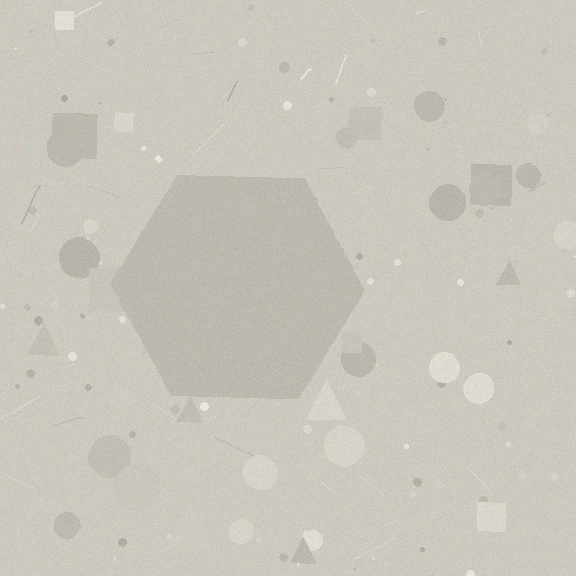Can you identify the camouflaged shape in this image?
The camouflaged shape is a hexagon.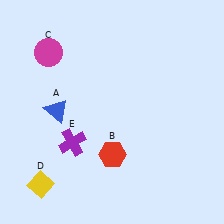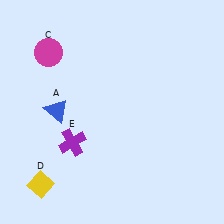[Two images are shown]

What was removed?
The red hexagon (B) was removed in Image 2.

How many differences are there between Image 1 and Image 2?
There is 1 difference between the two images.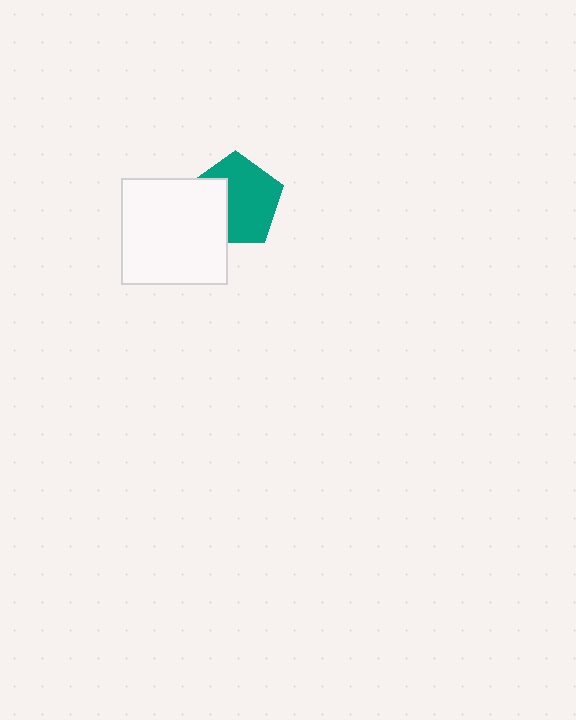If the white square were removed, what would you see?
You would see the complete teal pentagon.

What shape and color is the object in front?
The object in front is a white square.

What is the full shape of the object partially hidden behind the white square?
The partially hidden object is a teal pentagon.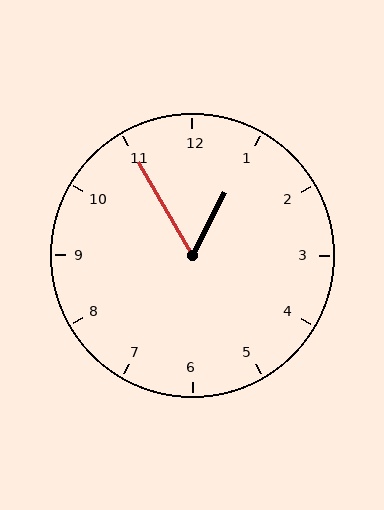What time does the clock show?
12:55.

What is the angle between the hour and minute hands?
Approximately 58 degrees.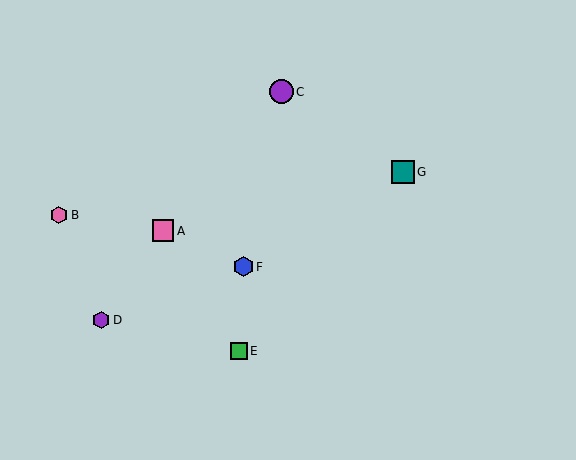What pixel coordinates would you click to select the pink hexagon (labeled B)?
Click at (59, 215) to select the pink hexagon B.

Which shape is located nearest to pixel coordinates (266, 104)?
The purple circle (labeled C) at (281, 92) is nearest to that location.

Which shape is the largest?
The purple circle (labeled C) is the largest.